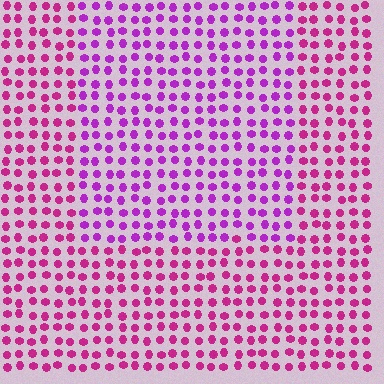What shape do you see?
I see a rectangle.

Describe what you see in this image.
The image is filled with small magenta elements in a uniform arrangement. A rectangle-shaped region is visible where the elements are tinted to a slightly different hue, forming a subtle color boundary.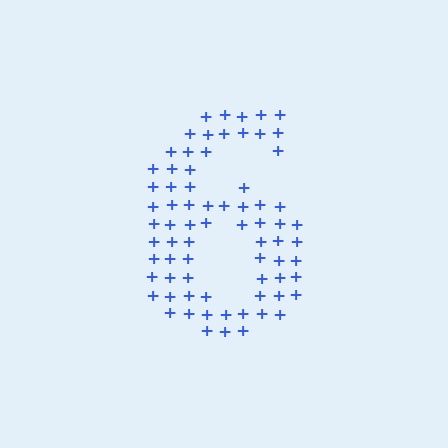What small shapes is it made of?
It is made of small plus signs.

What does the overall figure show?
The overall figure shows the digit 6.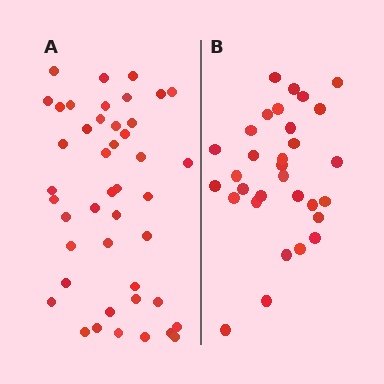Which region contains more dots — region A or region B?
Region A (the left region) has more dots.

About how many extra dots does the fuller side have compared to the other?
Region A has approximately 15 more dots than region B.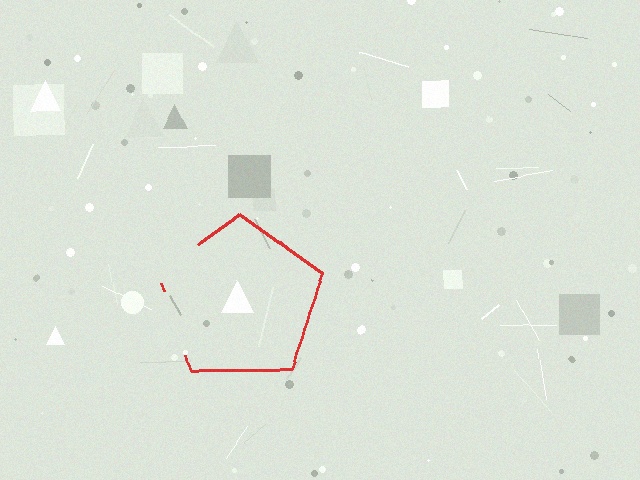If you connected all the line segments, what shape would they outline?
They would outline a pentagon.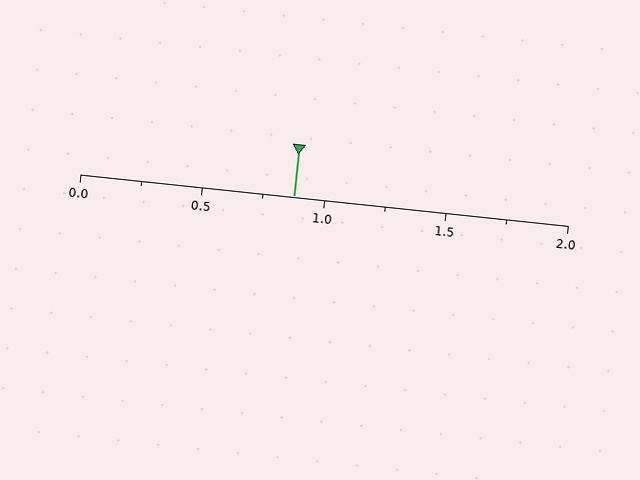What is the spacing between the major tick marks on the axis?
The major ticks are spaced 0.5 apart.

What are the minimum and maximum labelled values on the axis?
The axis runs from 0.0 to 2.0.